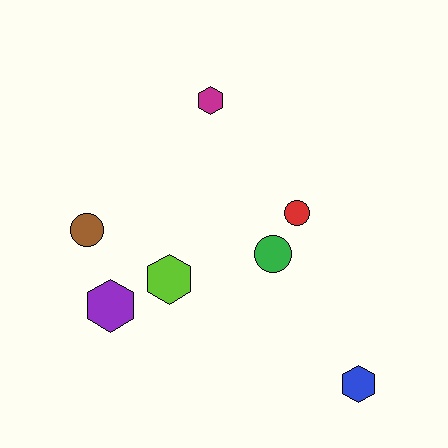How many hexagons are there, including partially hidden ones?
There are 4 hexagons.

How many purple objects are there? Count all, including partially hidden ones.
There is 1 purple object.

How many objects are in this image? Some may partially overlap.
There are 7 objects.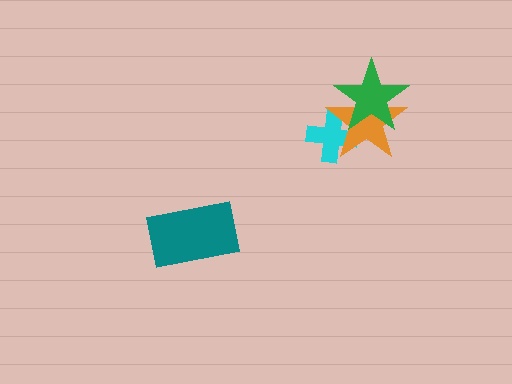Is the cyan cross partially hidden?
Yes, it is partially covered by another shape.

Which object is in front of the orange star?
The green star is in front of the orange star.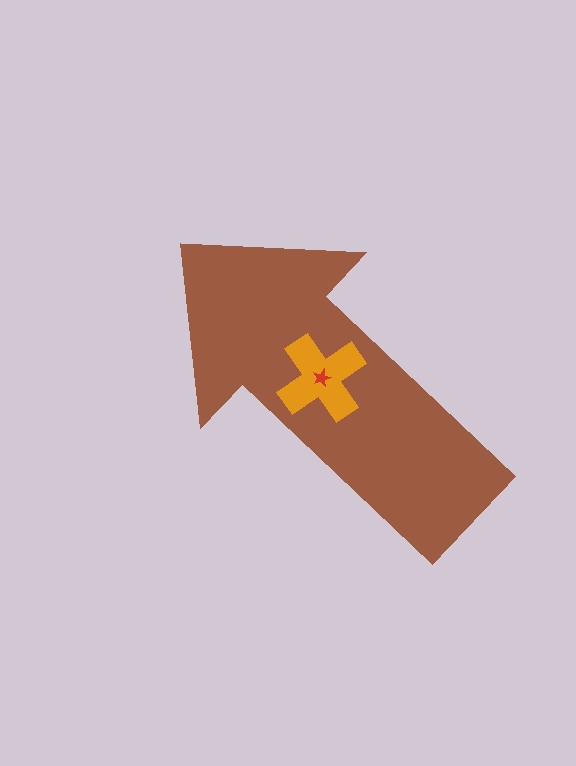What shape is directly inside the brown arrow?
The orange cross.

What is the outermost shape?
The brown arrow.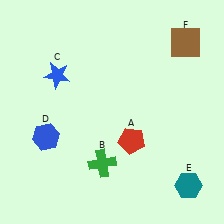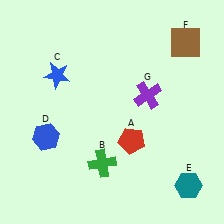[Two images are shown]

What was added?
A purple cross (G) was added in Image 2.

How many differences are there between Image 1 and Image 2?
There is 1 difference between the two images.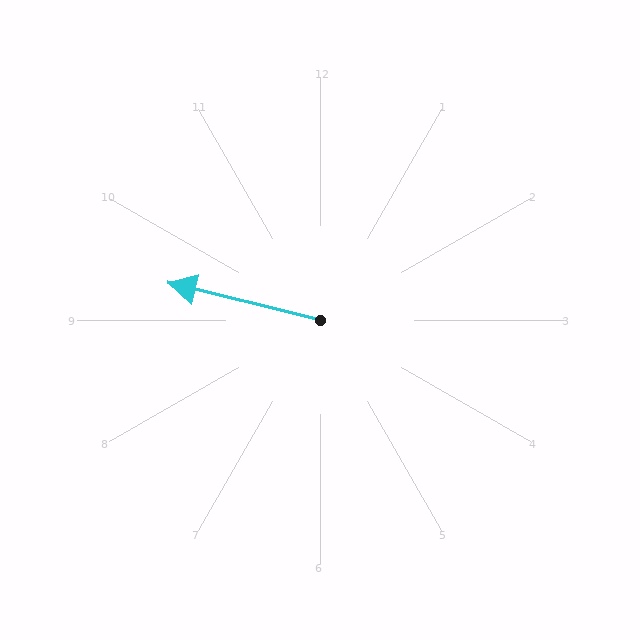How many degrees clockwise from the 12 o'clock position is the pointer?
Approximately 284 degrees.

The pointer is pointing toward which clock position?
Roughly 9 o'clock.